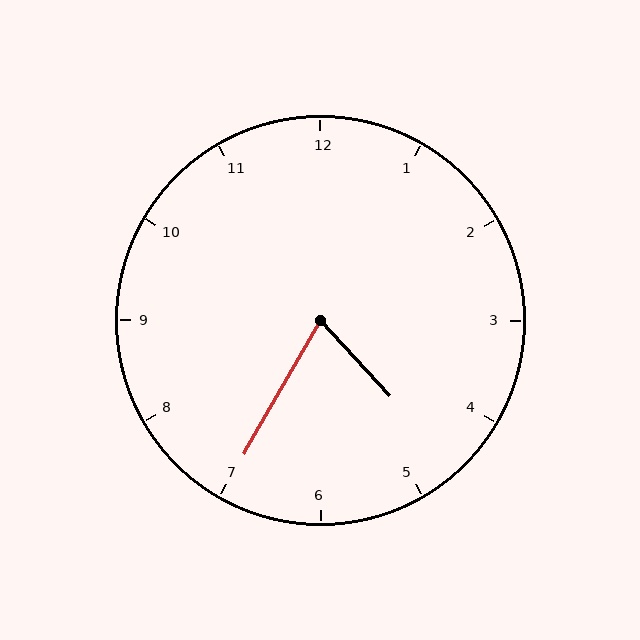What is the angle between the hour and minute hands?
Approximately 72 degrees.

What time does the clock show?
4:35.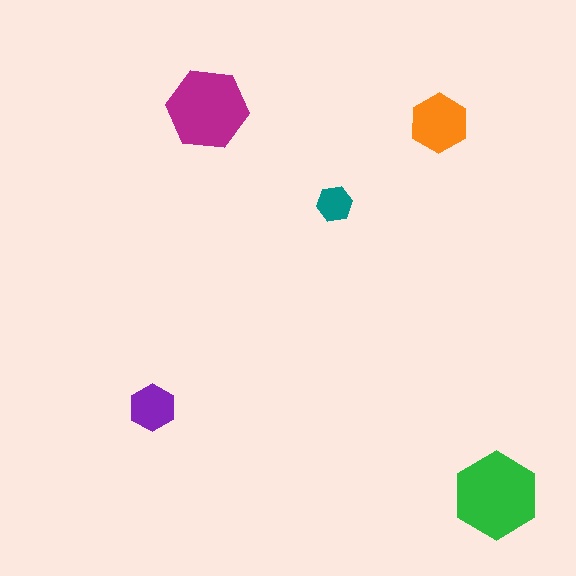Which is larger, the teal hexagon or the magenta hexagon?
The magenta one.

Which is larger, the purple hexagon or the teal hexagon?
The purple one.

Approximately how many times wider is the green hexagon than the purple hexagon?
About 2 times wider.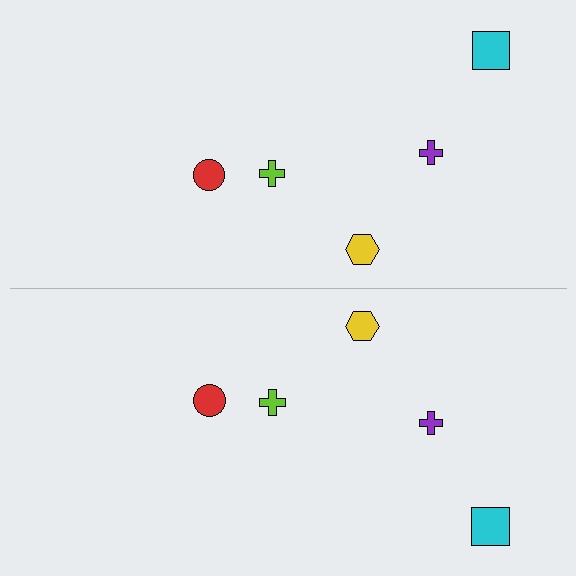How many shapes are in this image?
There are 10 shapes in this image.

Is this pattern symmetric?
Yes, this pattern has bilateral (reflection) symmetry.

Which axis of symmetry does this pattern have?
The pattern has a horizontal axis of symmetry running through the center of the image.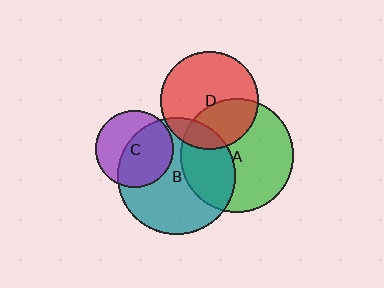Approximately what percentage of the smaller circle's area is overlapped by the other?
Approximately 35%.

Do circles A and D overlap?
Yes.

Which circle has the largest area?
Circle B (teal).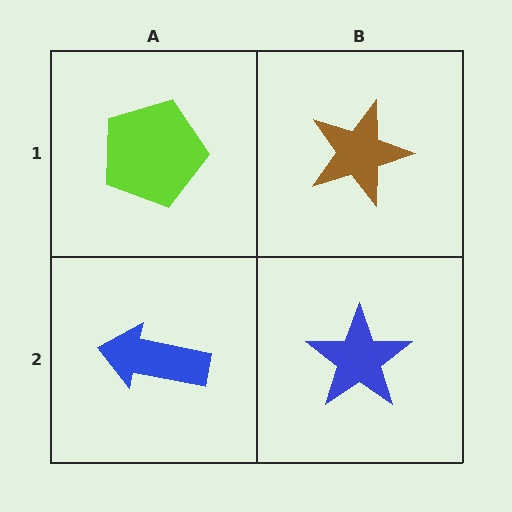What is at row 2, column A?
A blue arrow.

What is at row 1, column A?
A lime pentagon.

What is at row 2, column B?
A blue star.